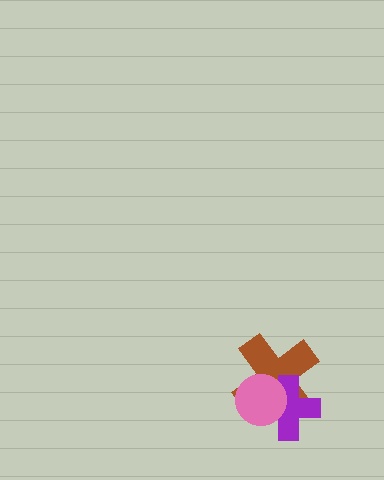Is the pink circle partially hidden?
No, no other shape covers it.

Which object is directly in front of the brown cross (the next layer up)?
The purple cross is directly in front of the brown cross.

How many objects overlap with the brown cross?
2 objects overlap with the brown cross.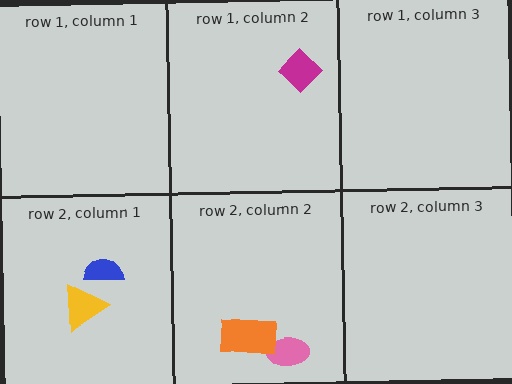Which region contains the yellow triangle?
The row 2, column 1 region.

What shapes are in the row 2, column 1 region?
The yellow triangle, the blue semicircle.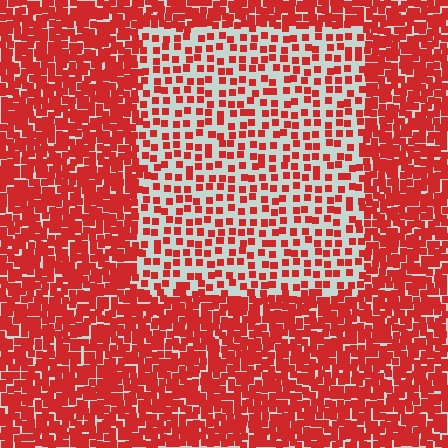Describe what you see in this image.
The image contains small red elements arranged at two different densities. A rectangle-shaped region is visible where the elements are less densely packed than the surrounding area.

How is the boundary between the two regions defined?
The boundary is defined by a change in element density (approximately 2.4x ratio). All elements are the same color, size, and shape.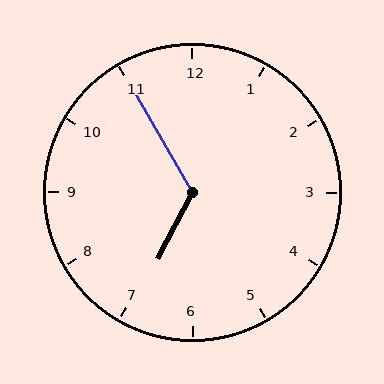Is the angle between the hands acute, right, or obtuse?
It is obtuse.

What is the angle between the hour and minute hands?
Approximately 122 degrees.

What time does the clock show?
6:55.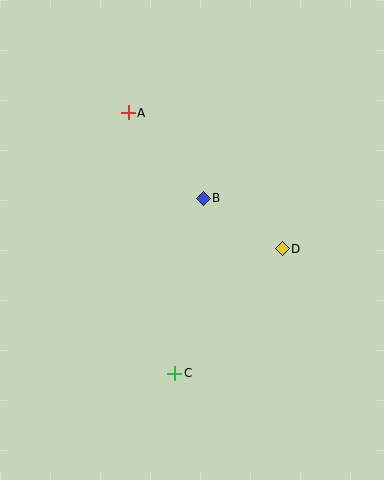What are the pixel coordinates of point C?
Point C is at (175, 373).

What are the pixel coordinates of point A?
Point A is at (128, 113).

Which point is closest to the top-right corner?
Point B is closest to the top-right corner.